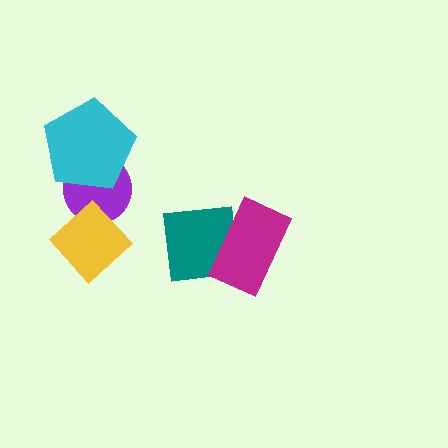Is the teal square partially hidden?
Yes, it is partially covered by another shape.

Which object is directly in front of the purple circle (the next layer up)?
The cyan pentagon is directly in front of the purple circle.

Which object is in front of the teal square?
The magenta rectangle is in front of the teal square.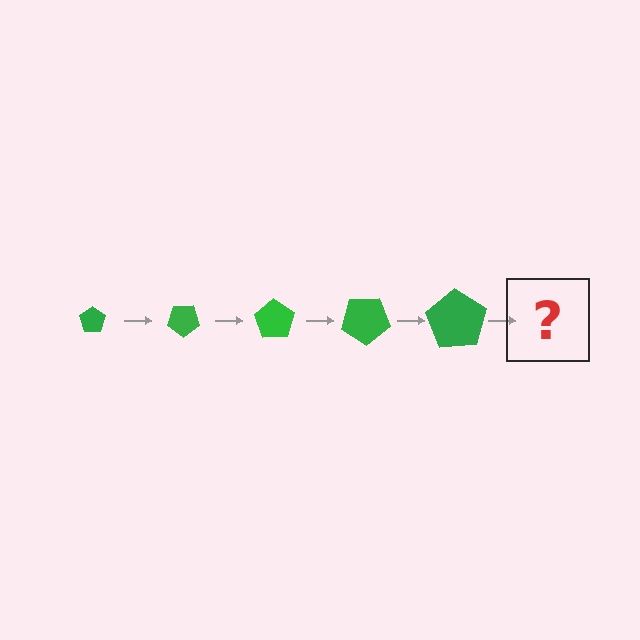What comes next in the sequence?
The next element should be a pentagon, larger than the previous one and rotated 175 degrees from the start.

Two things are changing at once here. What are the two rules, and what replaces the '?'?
The two rules are that the pentagon grows larger each step and it rotates 35 degrees each step. The '?' should be a pentagon, larger than the previous one and rotated 175 degrees from the start.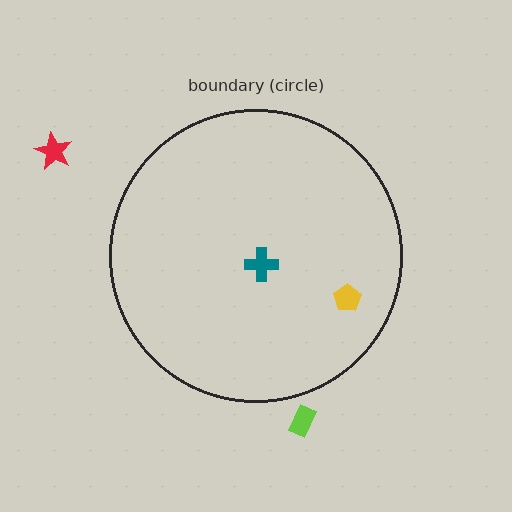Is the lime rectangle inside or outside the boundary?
Outside.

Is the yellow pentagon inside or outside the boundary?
Inside.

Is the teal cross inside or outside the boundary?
Inside.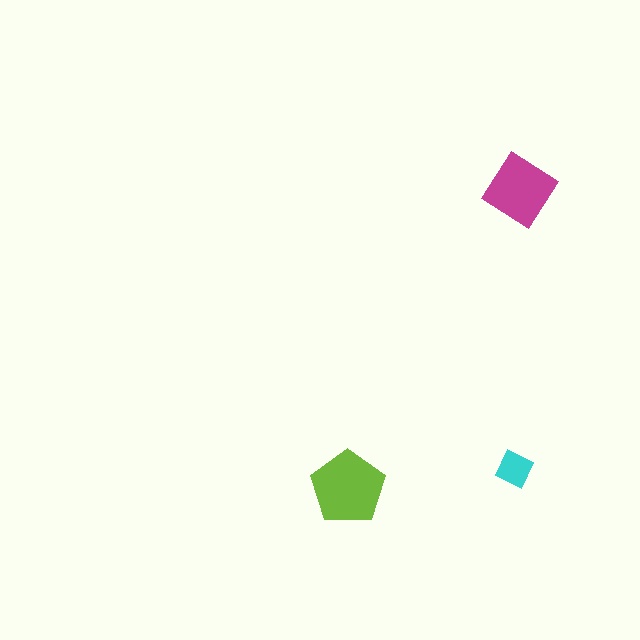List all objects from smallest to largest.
The cyan square, the magenta diamond, the lime pentagon.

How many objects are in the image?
There are 3 objects in the image.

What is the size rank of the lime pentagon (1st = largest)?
1st.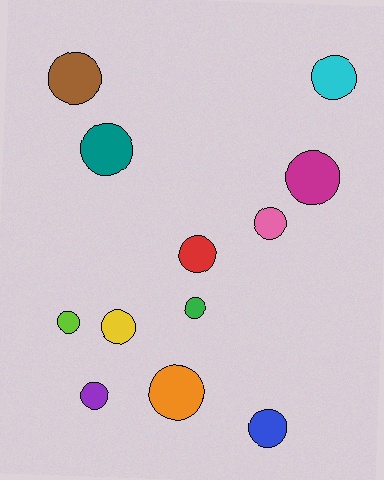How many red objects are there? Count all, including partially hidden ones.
There is 1 red object.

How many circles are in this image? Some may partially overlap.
There are 12 circles.